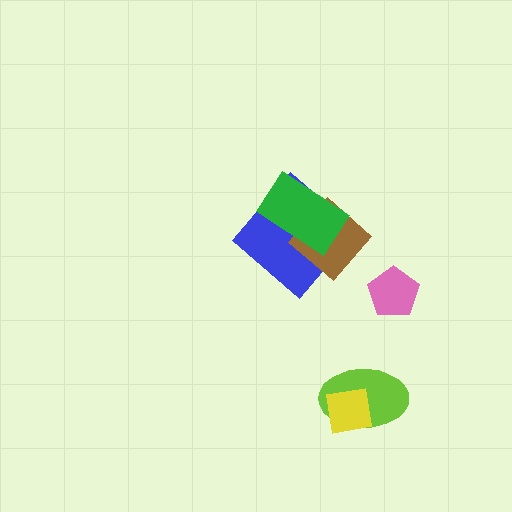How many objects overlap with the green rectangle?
2 objects overlap with the green rectangle.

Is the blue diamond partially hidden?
Yes, it is partially covered by another shape.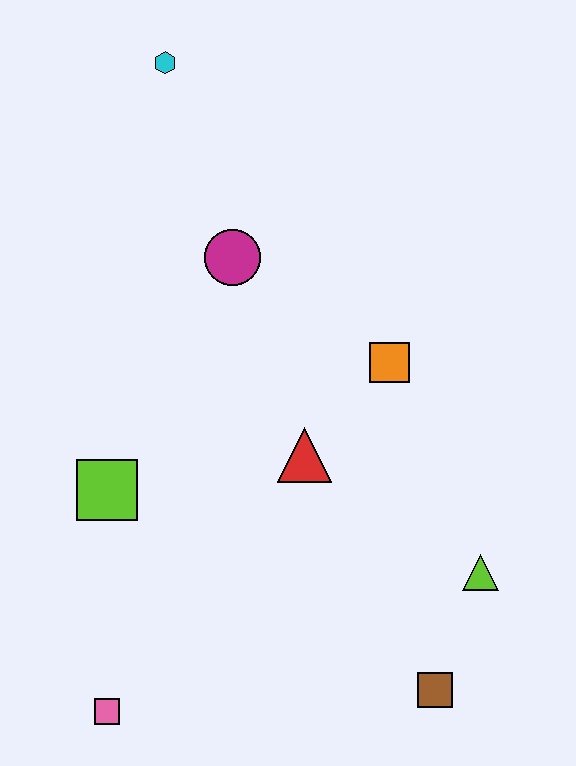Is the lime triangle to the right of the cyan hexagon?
Yes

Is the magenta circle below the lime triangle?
No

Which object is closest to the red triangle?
The orange square is closest to the red triangle.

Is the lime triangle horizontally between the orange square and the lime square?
No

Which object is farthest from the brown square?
The cyan hexagon is farthest from the brown square.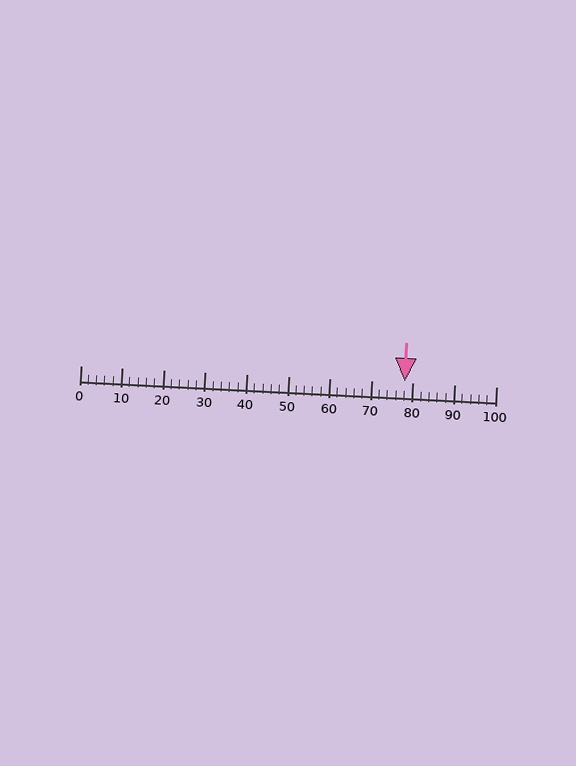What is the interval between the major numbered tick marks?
The major tick marks are spaced 10 units apart.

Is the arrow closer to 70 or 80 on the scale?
The arrow is closer to 80.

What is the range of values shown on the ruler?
The ruler shows values from 0 to 100.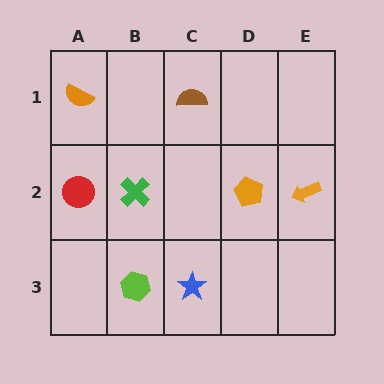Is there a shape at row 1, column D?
No, that cell is empty.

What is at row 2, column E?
An orange arrow.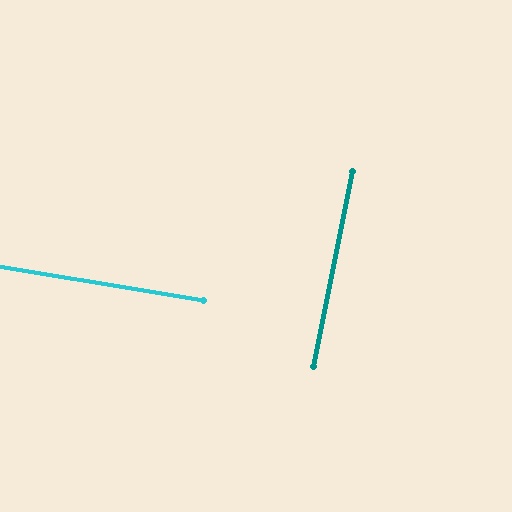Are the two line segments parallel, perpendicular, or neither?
Perpendicular — they meet at approximately 88°.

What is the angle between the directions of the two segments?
Approximately 88 degrees.